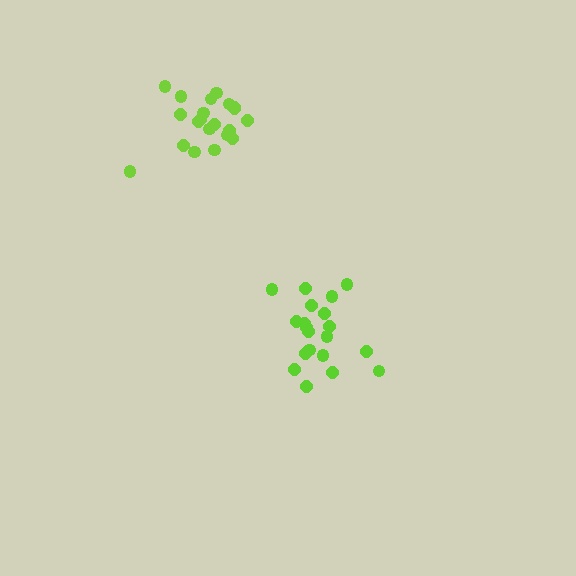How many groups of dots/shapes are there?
There are 2 groups.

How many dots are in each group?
Group 1: 20 dots, Group 2: 21 dots (41 total).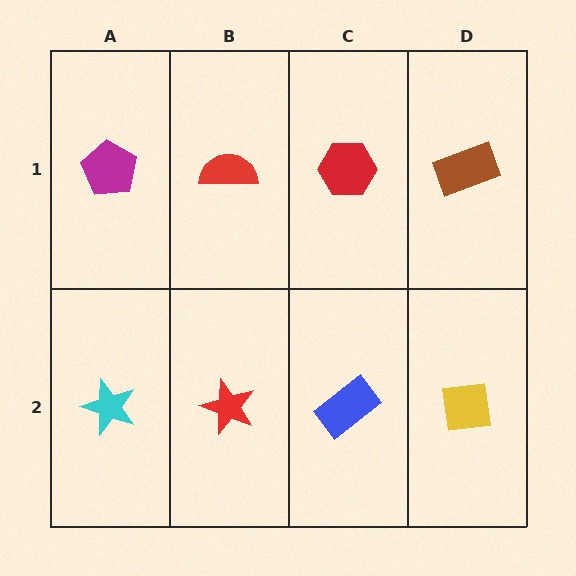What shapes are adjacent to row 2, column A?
A magenta pentagon (row 1, column A), a red star (row 2, column B).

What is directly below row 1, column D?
A yellow square.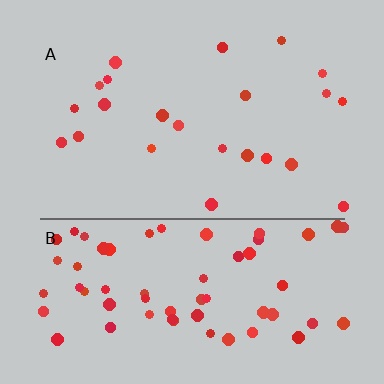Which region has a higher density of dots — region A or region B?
B (the bottom).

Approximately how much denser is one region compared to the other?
Approximately 3.0× — region B over region A.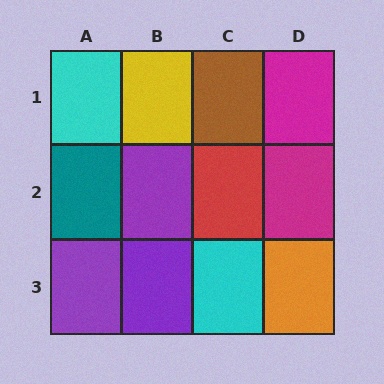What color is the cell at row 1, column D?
Magenta.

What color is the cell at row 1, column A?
Cyan.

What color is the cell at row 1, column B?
Yellow.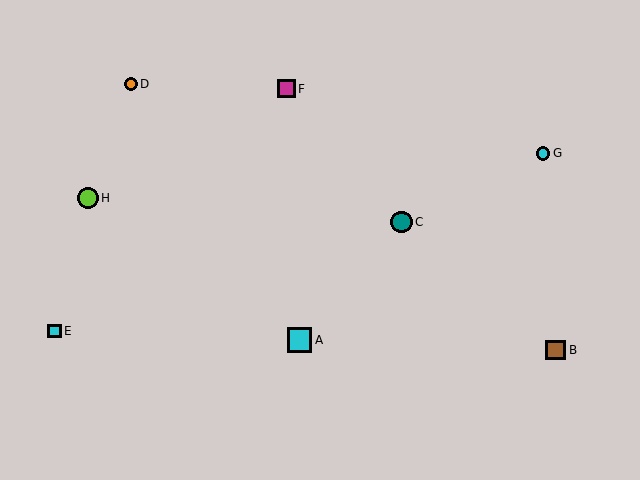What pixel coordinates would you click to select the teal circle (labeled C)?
Click at (401, 222) to select the teal circle C.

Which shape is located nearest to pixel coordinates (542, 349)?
The brown square (labeled B) at (556, 350) is nearest to that location.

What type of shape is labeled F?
Shape F is a magenta square.